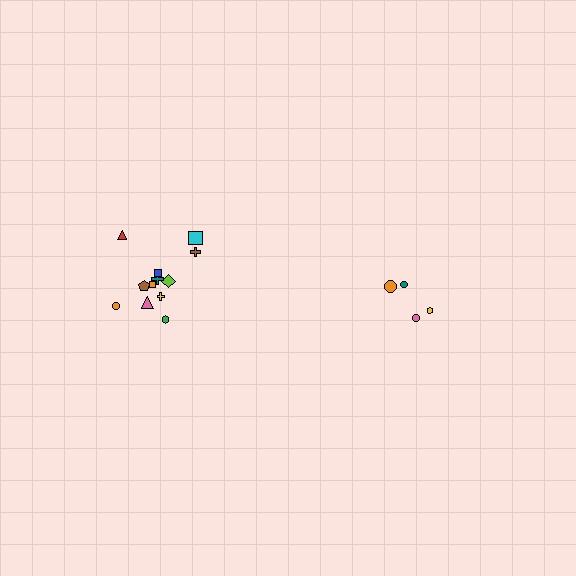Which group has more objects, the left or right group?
The left group.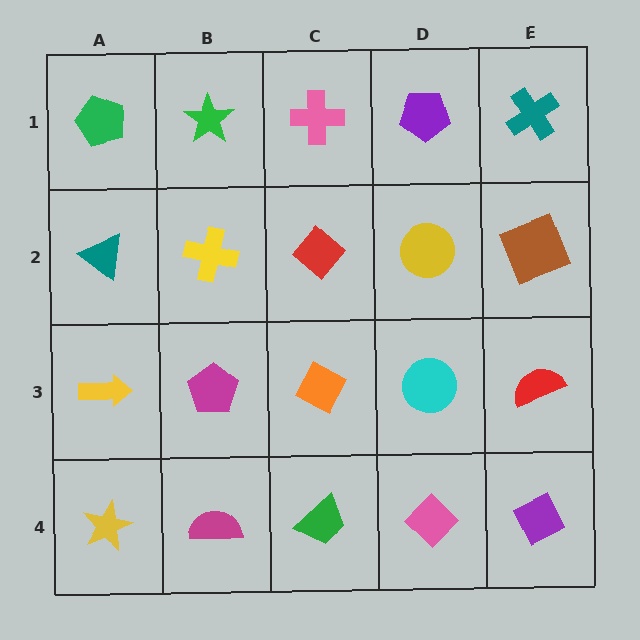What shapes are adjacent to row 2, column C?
A pink cross (row 1, column C), an orange diamond (row 3, column C), a yellow cross (row 2, column B), a yellow circle (row 2, column D).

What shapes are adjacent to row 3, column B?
A yellow cross (row 2, column B), a magenta semicircle (row 4, column B), a yellow arrow (row 3, column A), an orange diamond (row 3, column C).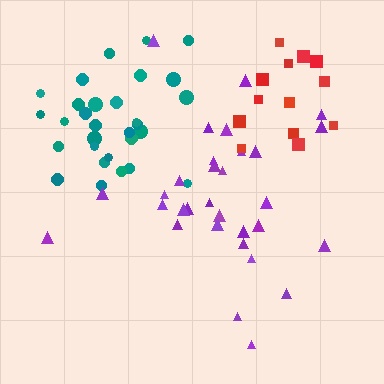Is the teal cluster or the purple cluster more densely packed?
Teal.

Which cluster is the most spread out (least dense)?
Purple.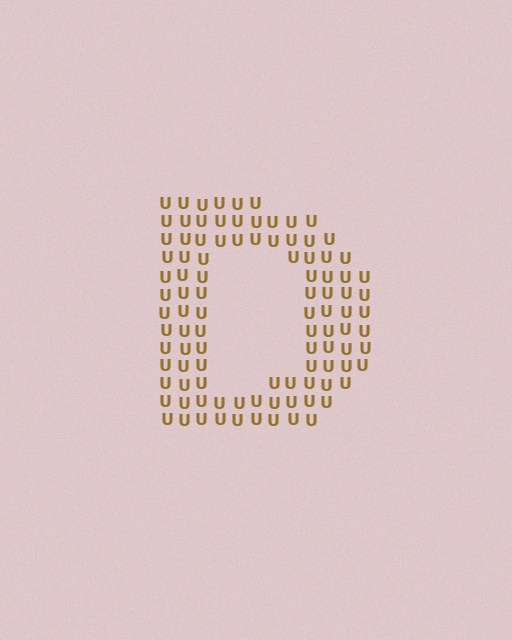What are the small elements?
The small elements are letter U's.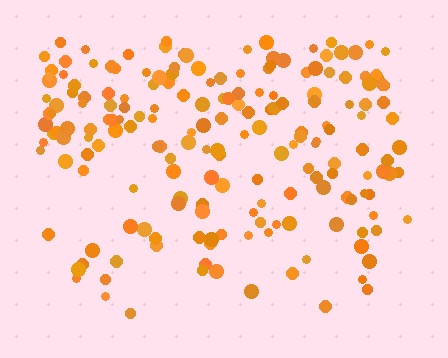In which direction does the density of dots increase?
From bottom to top, with the top side densest.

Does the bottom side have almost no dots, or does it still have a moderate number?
Still a moderate number, just noticeably fewer than the top.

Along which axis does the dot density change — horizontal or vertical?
Vertical.